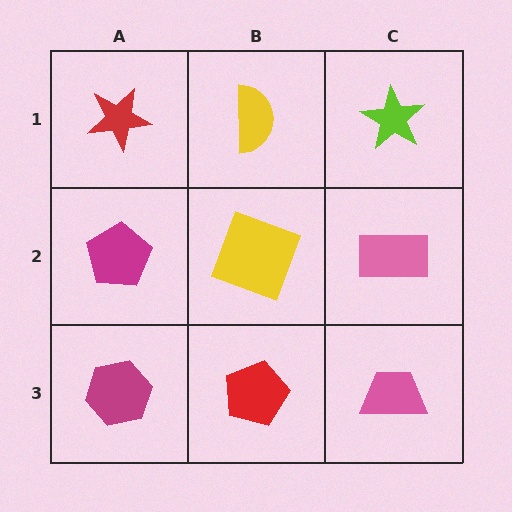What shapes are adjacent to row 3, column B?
A yellow square (row 2, column B), a magenta hexagon (row 3, column A), a pink trapezoid (row 3, column C).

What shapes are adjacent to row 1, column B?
A yellow square (row 2, column B), a red star (row 1, column A), a lime star (row 1, column C).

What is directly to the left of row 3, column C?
A red pentagon.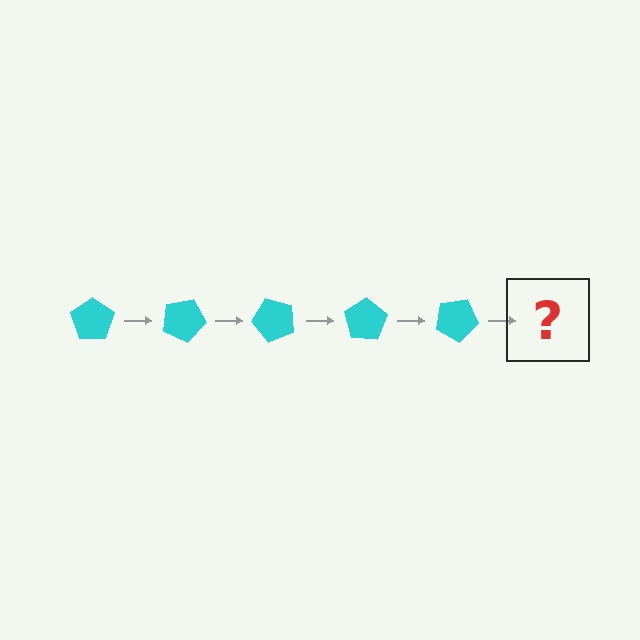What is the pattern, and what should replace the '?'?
The pattern is that the pentagon rotates 25 degrees each step. The '?' should be a cyan pentagon rotated 125 degrees.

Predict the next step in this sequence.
The next step is a cyan pentagon rotated 125 degrees.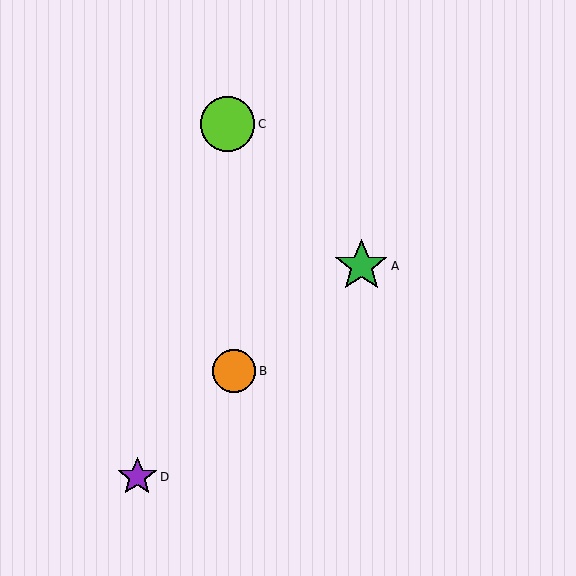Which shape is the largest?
The lime circle (labeled C) is the largest.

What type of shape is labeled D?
Shape D is a purple star.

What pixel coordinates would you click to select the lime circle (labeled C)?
Click at (227, 124) to select the lime circle C.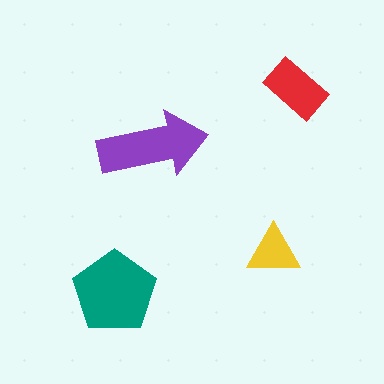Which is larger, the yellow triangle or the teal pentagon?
The teal pentagon.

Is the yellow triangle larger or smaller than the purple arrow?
Smaller.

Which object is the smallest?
The yellow triangle.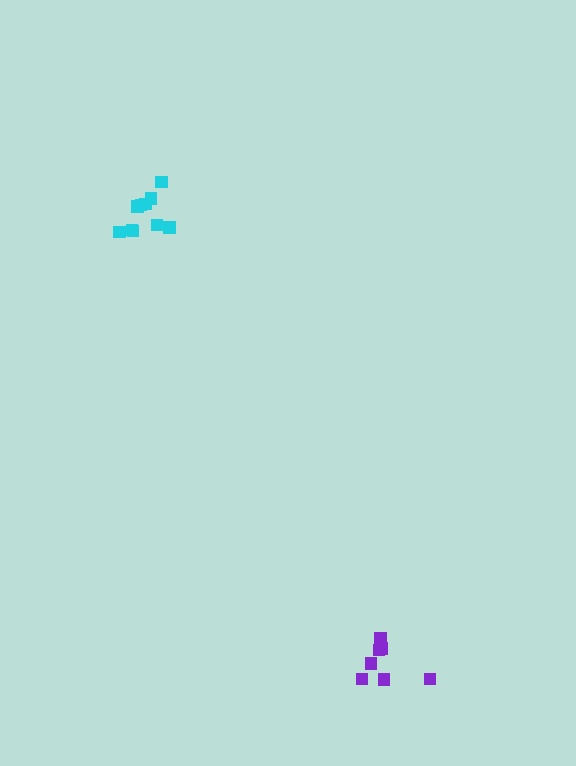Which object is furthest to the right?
The purple cluster is rightmost.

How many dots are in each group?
Group 1: 7 dots, Group 2: 10 dots (17 total).